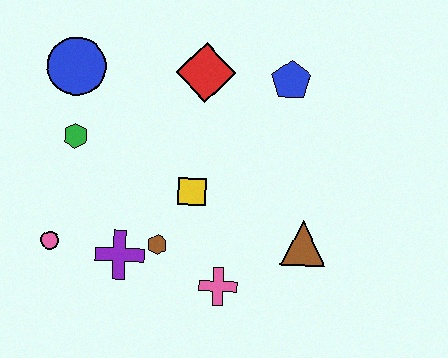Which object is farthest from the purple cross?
The blue pentagon is farthest from the purple cross.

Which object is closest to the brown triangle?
The pink cross is closest to the brown triangle.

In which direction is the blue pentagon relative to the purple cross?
The blue pentagon is above the purple cross.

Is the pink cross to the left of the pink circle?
No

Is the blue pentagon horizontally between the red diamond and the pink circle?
No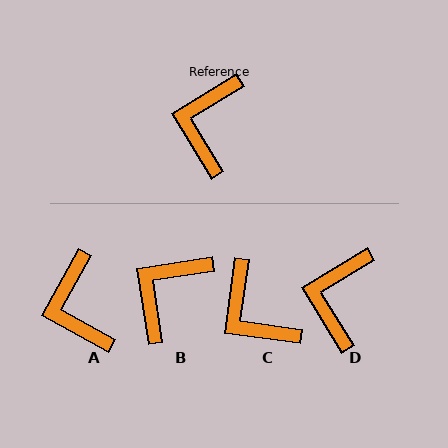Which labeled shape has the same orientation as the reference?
D.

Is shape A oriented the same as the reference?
No, it is off by about 30 degrees.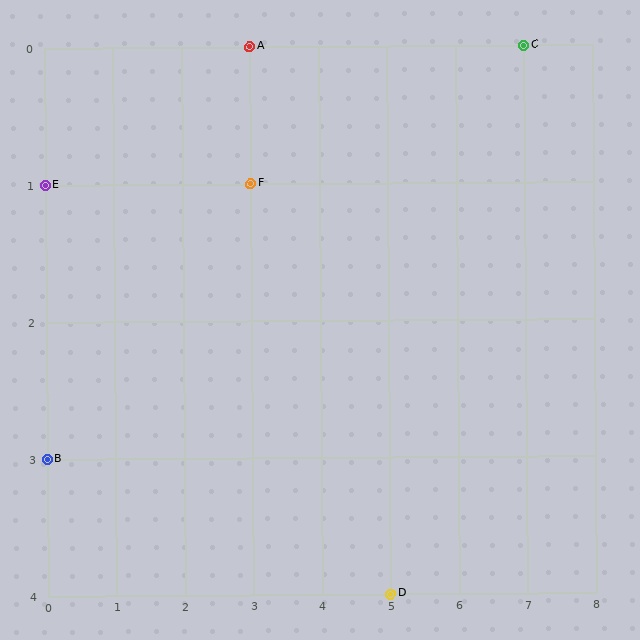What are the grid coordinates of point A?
Point A is at grid coordinates (3, 0).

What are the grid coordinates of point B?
Point B is at grid coordinates (0, 3).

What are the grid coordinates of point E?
Point E is at grid coordinates (0, 1).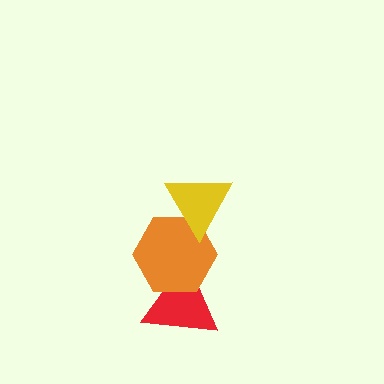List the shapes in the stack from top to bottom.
From top to bottom: the yellow triangle, the orange hexagon, the red triangle.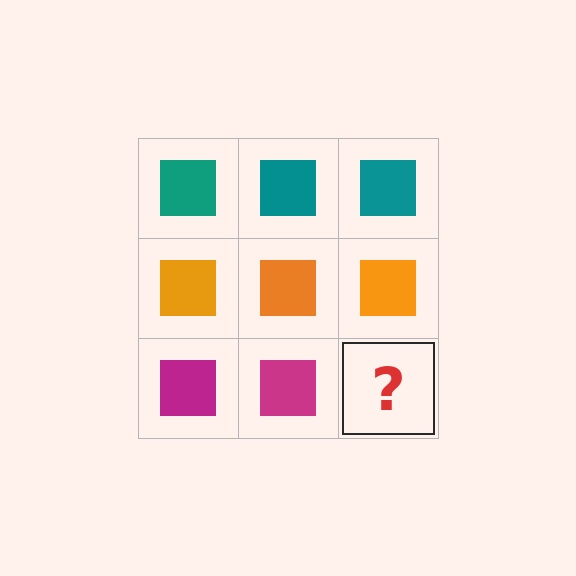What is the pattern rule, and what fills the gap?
The rule is that each row has a consistent color. The gap should be filled with a magenta square.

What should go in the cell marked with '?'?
The missing cell should contain a magenta square.